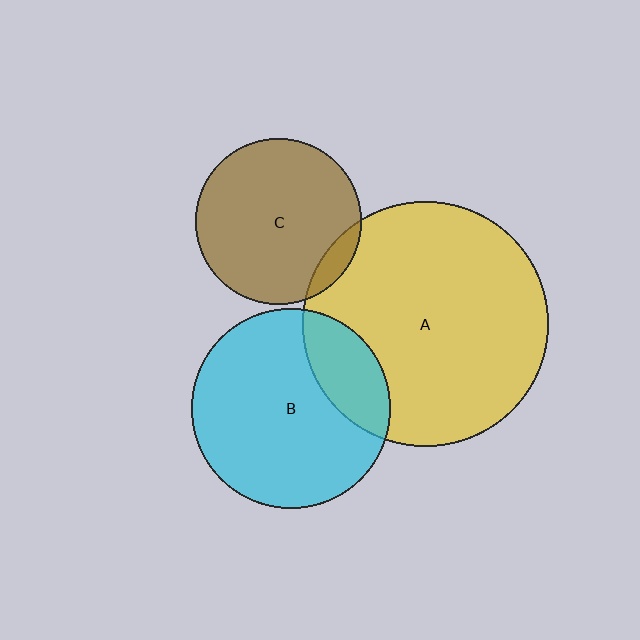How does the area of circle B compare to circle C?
Approximately 1.4 times.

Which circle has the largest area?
Circle A (yellow).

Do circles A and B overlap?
Yes.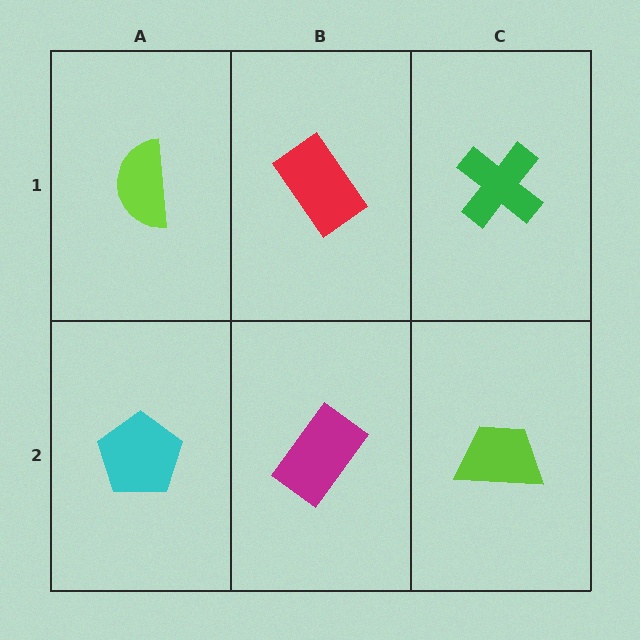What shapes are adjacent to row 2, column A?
A lime semicircle (row 1, column A), a magenta rectangle (row 2, column B).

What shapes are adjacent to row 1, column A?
A cyan pentagon (row 2, column A), a red rectangle (row 1, column B).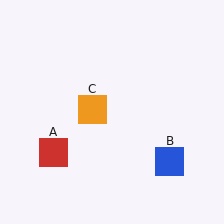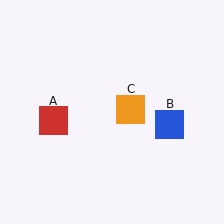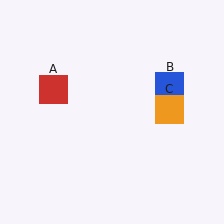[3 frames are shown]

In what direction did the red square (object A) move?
The red square (object A) moved up.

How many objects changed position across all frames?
3 objects changed position: red square (object A), blue square (object B), orange square (object C).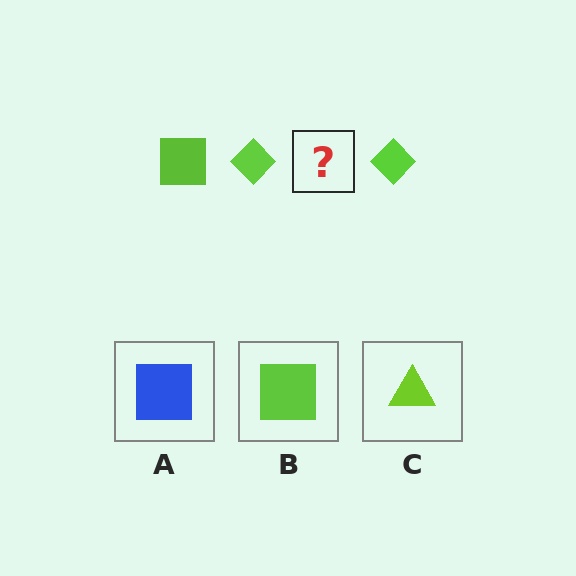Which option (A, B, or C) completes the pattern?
B.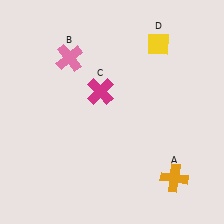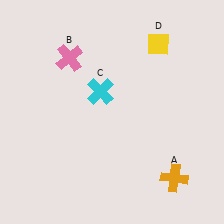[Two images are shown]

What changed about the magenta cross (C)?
In Image 1, C is magenta. In Image 2, it changed to cyan.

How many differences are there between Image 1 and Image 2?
There is 1 difference between the two images.